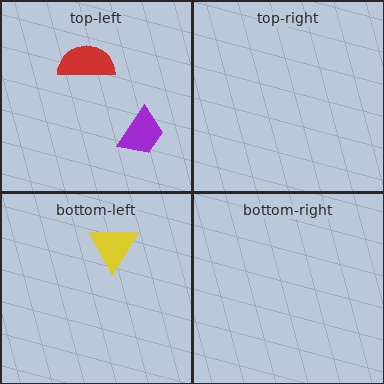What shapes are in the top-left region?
The purple trapezoid, the red semicircle.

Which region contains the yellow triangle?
The bottom-left region.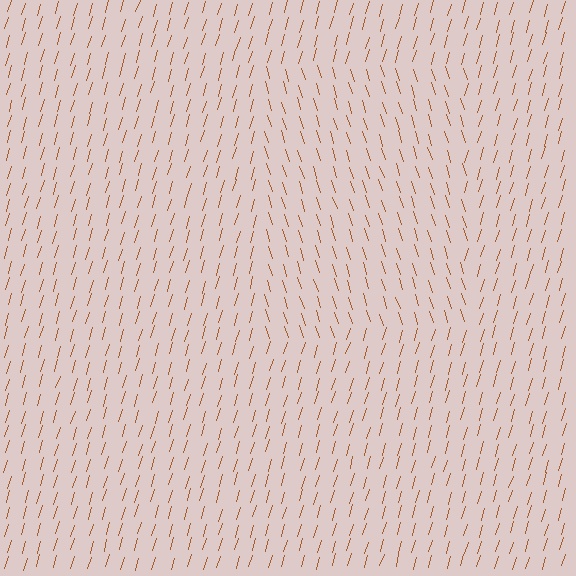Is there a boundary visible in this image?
Yes, there is a texture boundary formed by a change in line orientation.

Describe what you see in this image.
The image is filled with small brown line segments. A rectangle region in the image has lines oriented differently from the surrounding lines, creating a visible texture boundary.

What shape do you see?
I see a rectangle.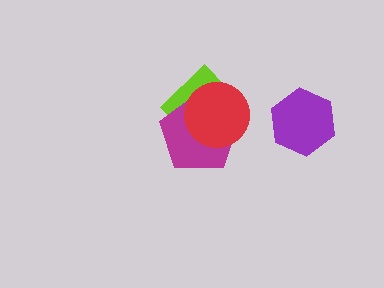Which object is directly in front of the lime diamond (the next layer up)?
The magenta pentagon is directly in front of the lime diamond.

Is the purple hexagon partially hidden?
No, no other shape covers it.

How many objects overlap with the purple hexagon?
0 objects overlap with the purple hexagon.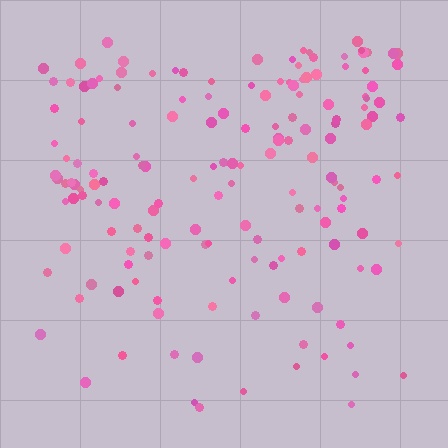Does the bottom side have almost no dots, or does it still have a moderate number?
Still a moderate number, just noticeably fewer than the top.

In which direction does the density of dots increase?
From bottom to top, with the top side densest.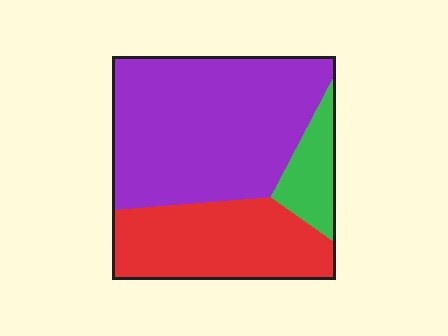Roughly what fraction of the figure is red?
Red takes up about one third (1/3) of the figure.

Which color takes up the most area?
Purple, at roughly 55%.